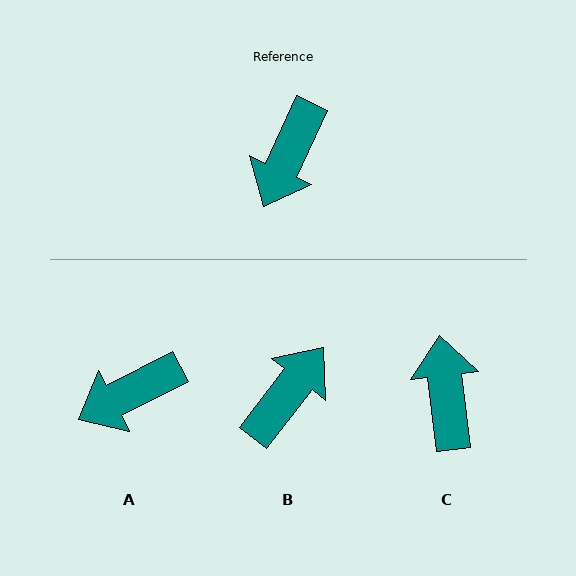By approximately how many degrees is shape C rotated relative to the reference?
Approximately 148 degrees clockwise.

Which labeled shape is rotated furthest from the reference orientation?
B, about 167 degrees away.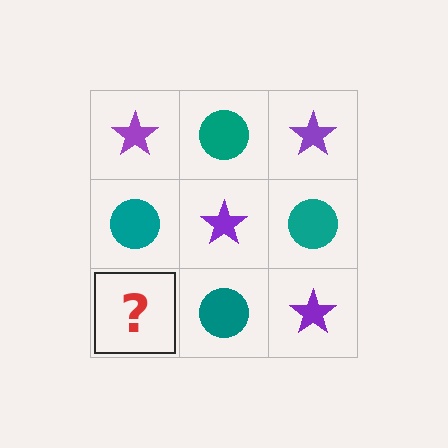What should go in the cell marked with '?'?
The missing cell should contain a purple star.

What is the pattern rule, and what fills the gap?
The rule is that it alternates purple star and teal circle in a checkerboard pattern. The gap should be filled with a purple star.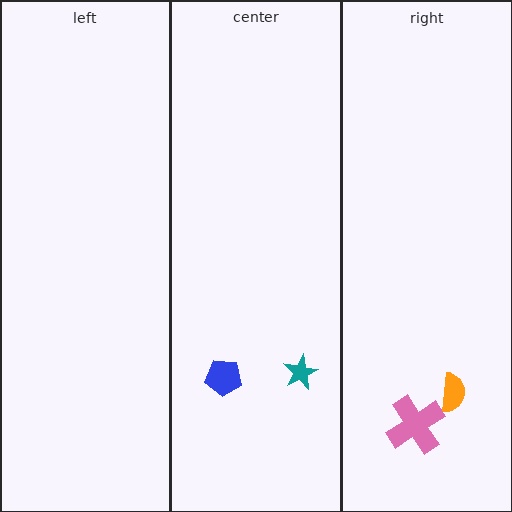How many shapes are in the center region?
2.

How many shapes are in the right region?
2.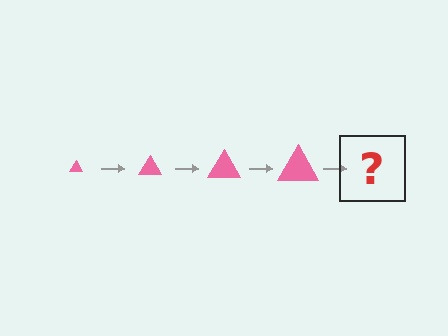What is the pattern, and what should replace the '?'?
The pattern is that the triangle gets progressively larger each step. The '?' should be a pink triangle, larger than the previous one.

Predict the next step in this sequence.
The next step is a pink triangle, larger than the previous one.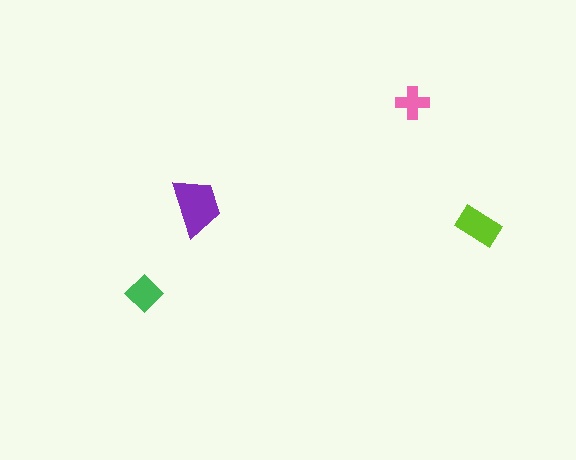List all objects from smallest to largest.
The pink cross, the green diamond, the lime rectangle, the purple trapezoid.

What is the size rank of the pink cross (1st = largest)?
4th.